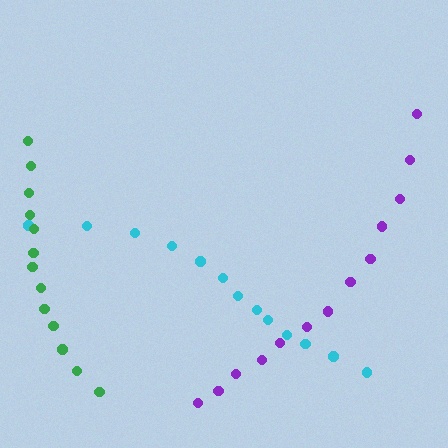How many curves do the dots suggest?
There are 3 distinct paths.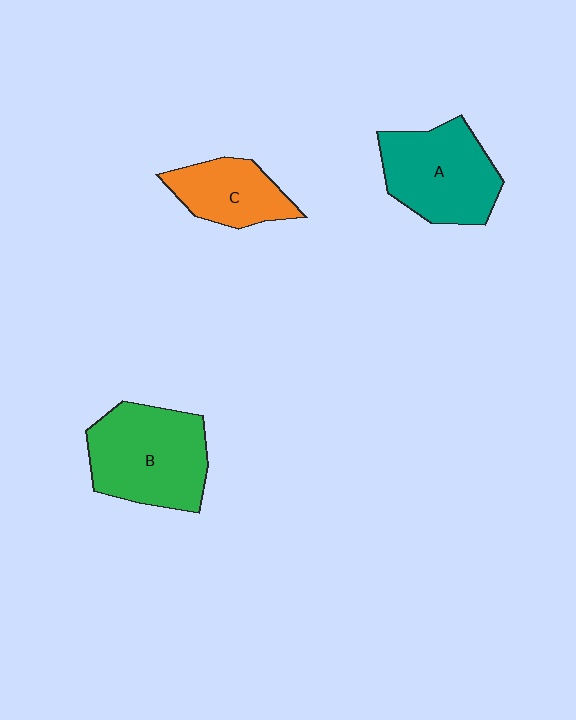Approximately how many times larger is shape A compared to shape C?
Approximately 1.5 times.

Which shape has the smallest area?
Shape C (orange).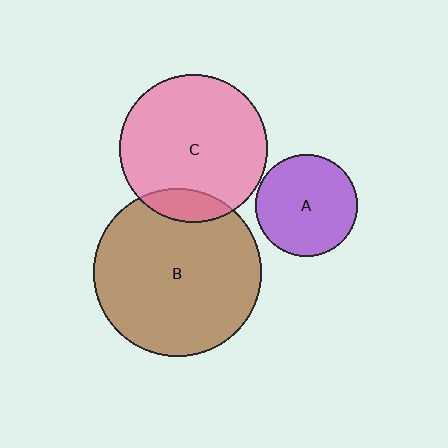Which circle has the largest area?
Circle B (brown).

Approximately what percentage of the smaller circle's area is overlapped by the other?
Approximately 15%.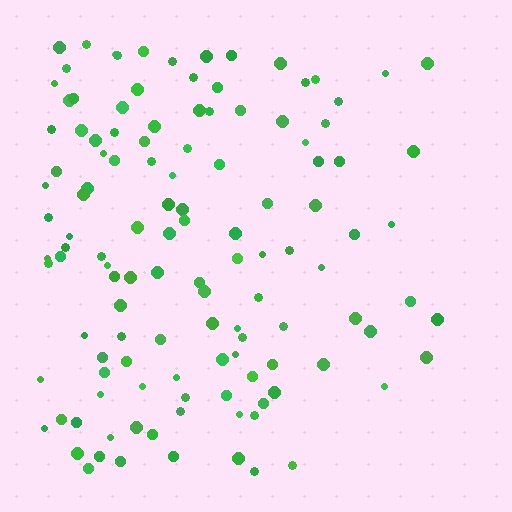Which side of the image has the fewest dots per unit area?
The right.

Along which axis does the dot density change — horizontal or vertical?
Horizontal.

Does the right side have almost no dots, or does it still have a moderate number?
Still a moderate number, just noticeably fewer than the left.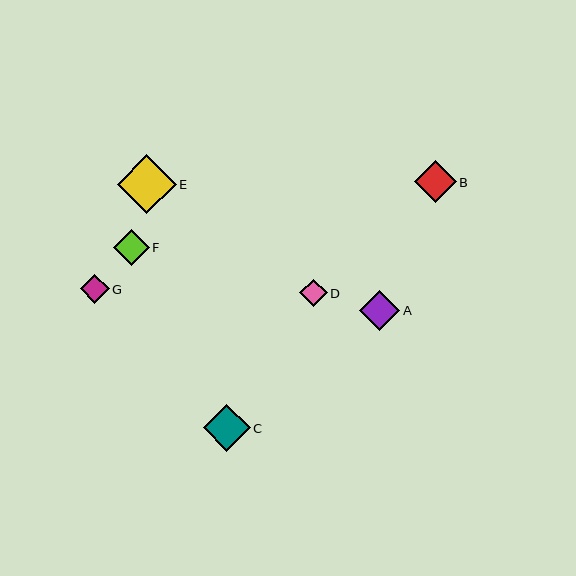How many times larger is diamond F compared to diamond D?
Diamond F is approximately 1.3 times the size of diamond D.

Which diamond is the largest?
Diamond E is the largest with a size of approximately 59 pixels.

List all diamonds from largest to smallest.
From largest to smallest: E, C, B, A, F, G, D.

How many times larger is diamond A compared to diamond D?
Diamond A is approximately 1.5 times the size of diamond D.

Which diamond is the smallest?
Diamond D is the smallest with a size of approximately 27 pixels.